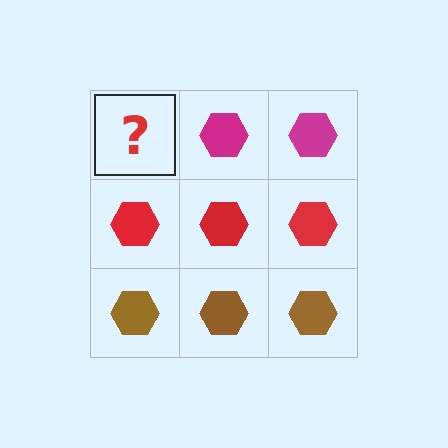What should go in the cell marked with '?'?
The missing cell should contain a magenta hexagon.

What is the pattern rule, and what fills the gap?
The rule is that each row has a consistent color. The gap should be filled with a magenta hexagon.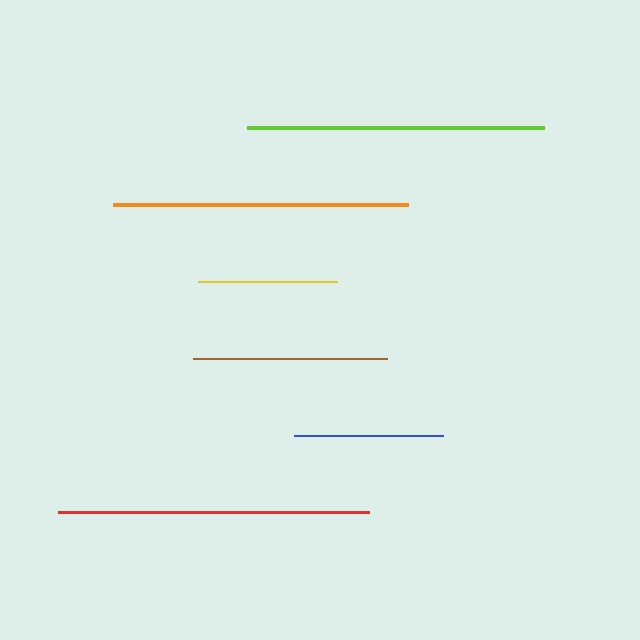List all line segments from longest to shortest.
From longest to shortest: red, lime, orange, brown, blue, yellow.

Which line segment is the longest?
The red line is the longest at approximately 311 pixels.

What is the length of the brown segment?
The brown segment is approximately 194 pixels long.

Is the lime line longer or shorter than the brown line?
The lime line is longer than the brown line.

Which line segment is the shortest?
The yellow line is the shortest at approximately 139 pixels.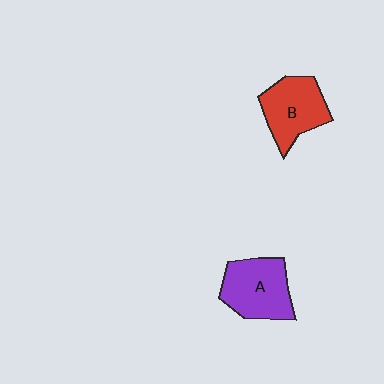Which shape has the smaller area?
Shape B (red).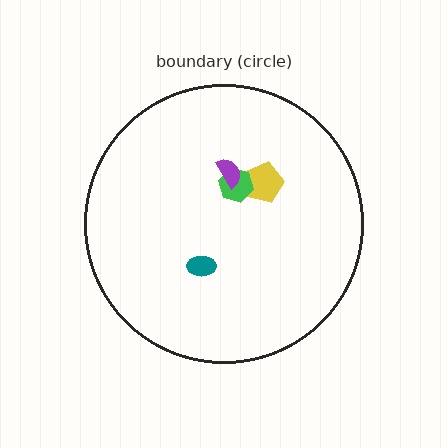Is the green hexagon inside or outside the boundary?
Inside.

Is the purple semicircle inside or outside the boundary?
Inside.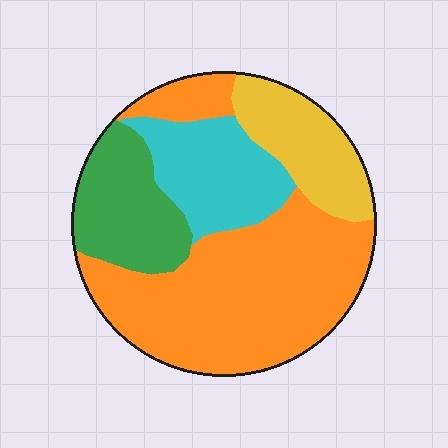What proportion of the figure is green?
Green covers roughly 15% of the figure.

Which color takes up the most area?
Orange, at roughly 50%.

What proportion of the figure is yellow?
Yellow covers roughly 15% of the figure.